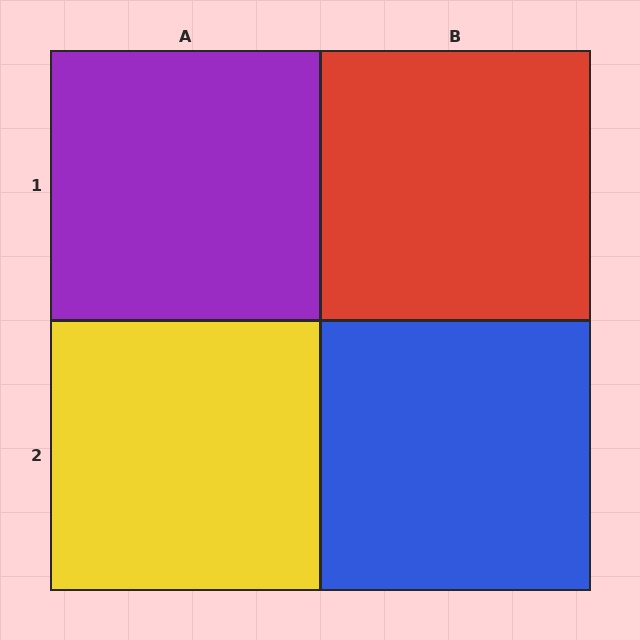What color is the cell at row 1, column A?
Purple.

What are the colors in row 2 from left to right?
Yellow, blue.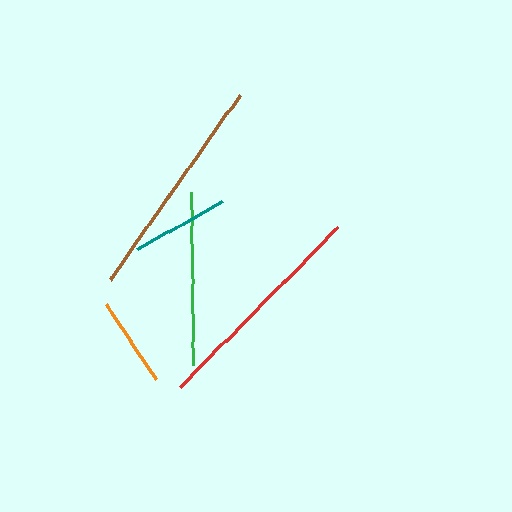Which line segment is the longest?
The brown line is the longest at approximately 227 pixels.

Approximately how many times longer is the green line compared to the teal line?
The green line is approximately 1.8 times the length of the teal line.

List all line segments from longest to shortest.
From longest to shortest: brown, red, green, teal, orange.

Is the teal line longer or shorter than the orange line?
The teal line is longer than the orange line.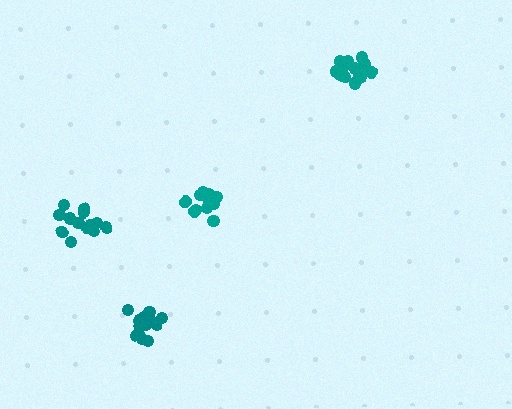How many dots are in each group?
Group 1: 14 dots, Group 2: 13 dots, Group 3: 16 dots, Group 4: 15 dots (58 total).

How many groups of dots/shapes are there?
There are 4 groups.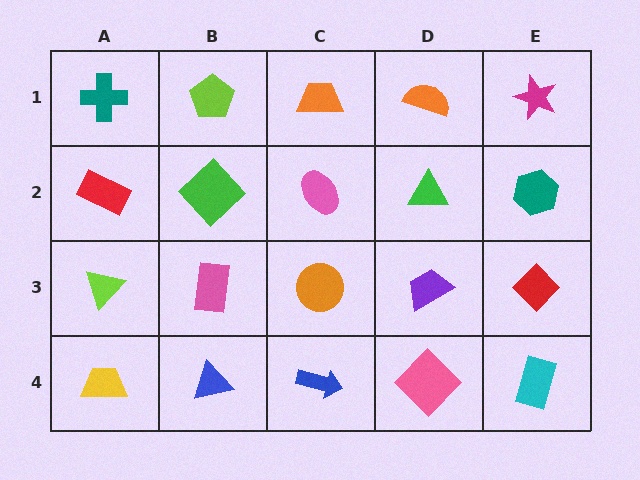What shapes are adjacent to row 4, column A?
A lime triangle (row 3, column A), a blue triangle (row 4, column B).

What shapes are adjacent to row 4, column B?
A pink rectangle (row 3, column B), a yellow trapezoid (row 4, column A), a blue arrow (row 4, column C).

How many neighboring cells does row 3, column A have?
3.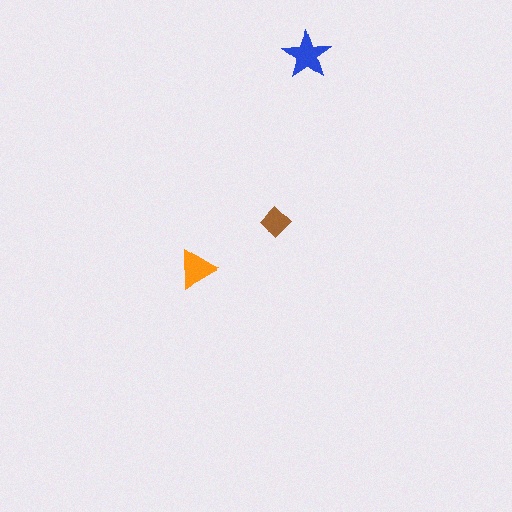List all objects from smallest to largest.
The brown diamond, the orange triangle, the blue star.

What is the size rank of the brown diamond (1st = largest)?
3rd.